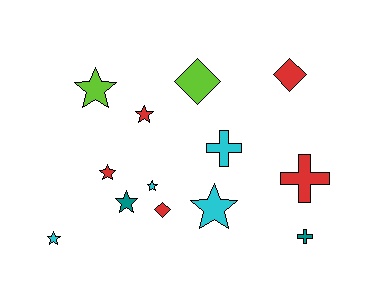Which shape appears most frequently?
Star, with 7 objects.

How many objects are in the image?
There are 13 objects.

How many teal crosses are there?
There is 1 teal cross.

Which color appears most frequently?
Red, with 5 objects.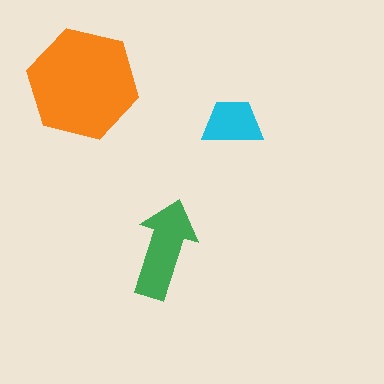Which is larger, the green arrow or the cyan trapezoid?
The green arrow.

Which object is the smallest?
The cyan trapezoid.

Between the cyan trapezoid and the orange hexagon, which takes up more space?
The orange hexagon.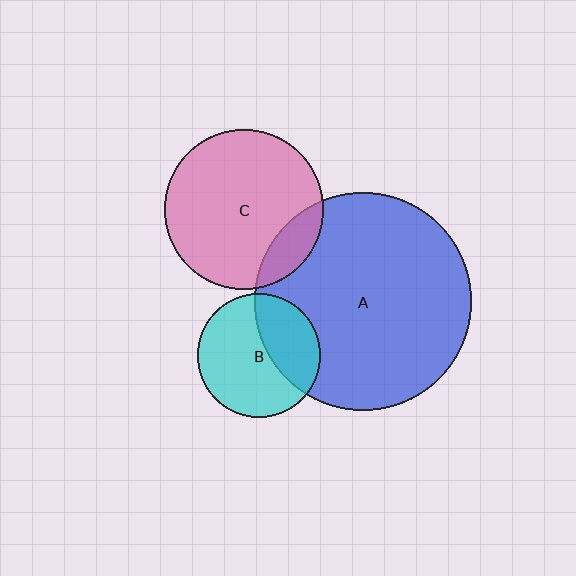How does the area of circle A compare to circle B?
Approximately 3.1 times.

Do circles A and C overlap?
Yes.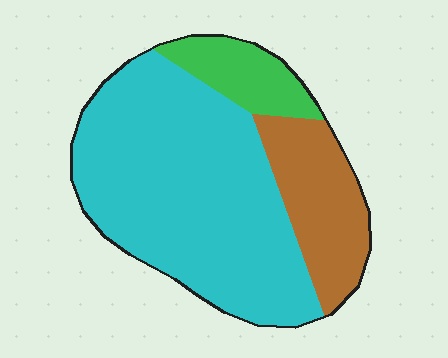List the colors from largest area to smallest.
From largest to smallest: cyan, brown, green.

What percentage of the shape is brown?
Brown covers 21% of the shape.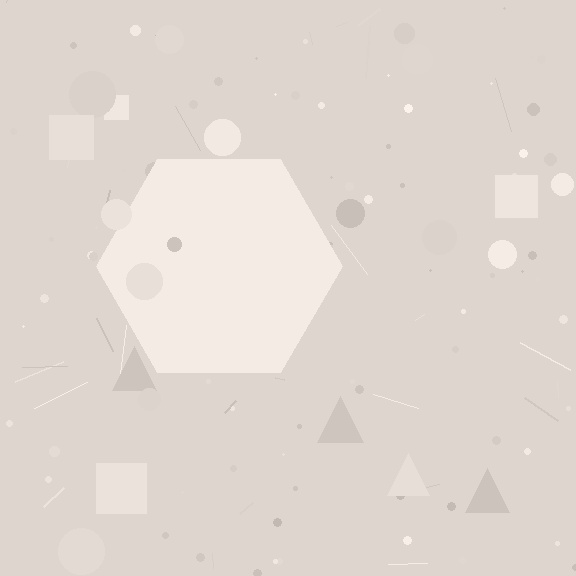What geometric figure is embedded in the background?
A hexagon is embedded in the background.